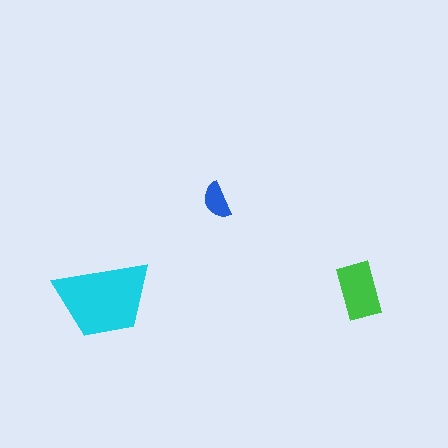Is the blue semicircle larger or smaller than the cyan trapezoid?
Smaller.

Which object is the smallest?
The blue semicircle.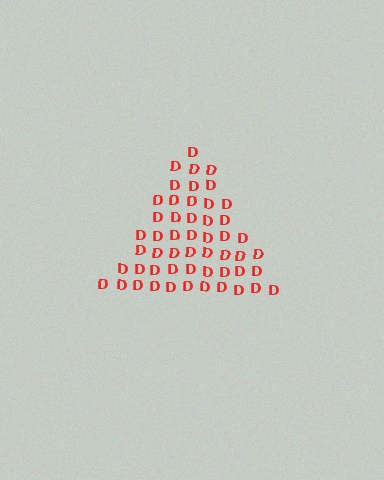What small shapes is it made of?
It is made of small letter D's.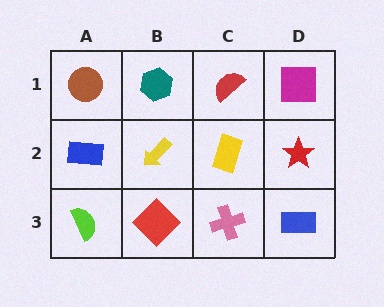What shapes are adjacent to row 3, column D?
A red star (row 2, column D), a pink cross (row 3, column C).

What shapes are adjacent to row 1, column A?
A blue rectangle (row 2, column A), a teal hexagon (row 1, column B).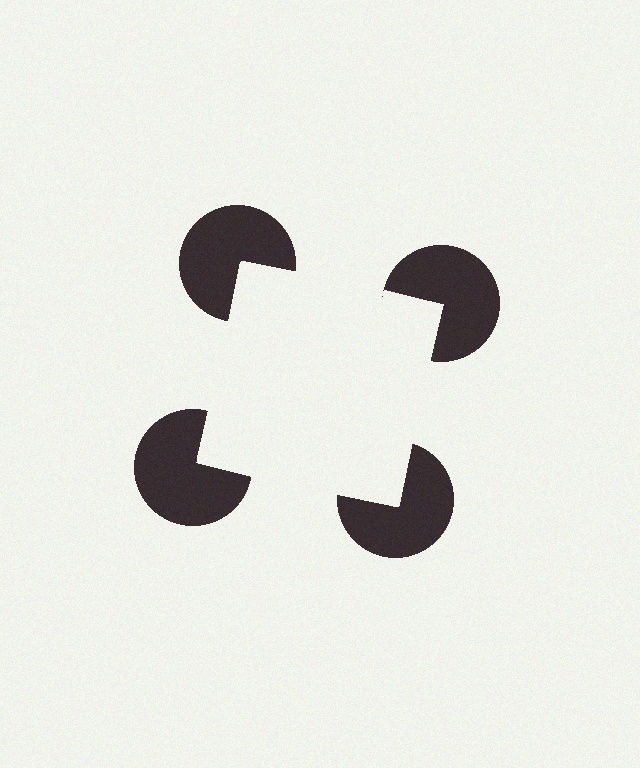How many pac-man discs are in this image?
There are 4 — one at each vertex of the illusory square.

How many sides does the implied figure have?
4 sides.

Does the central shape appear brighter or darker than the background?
It typically appears slightly brighter than the background, even though no actual brightness change is drawn.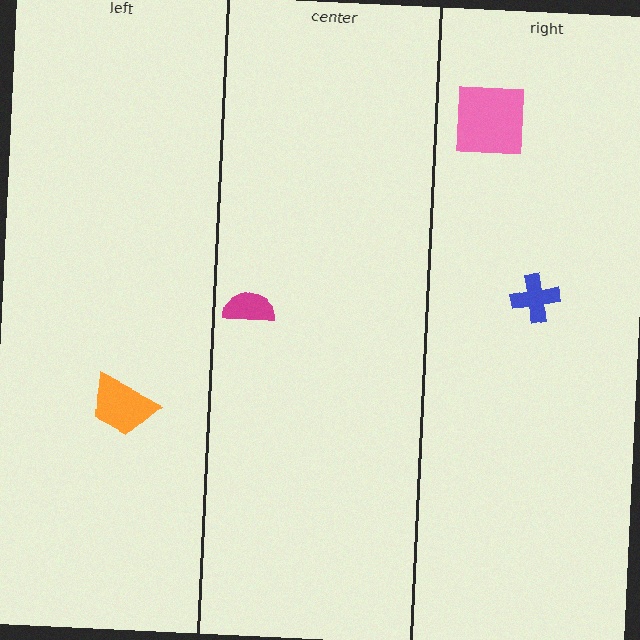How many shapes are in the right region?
2.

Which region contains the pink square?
The right region.